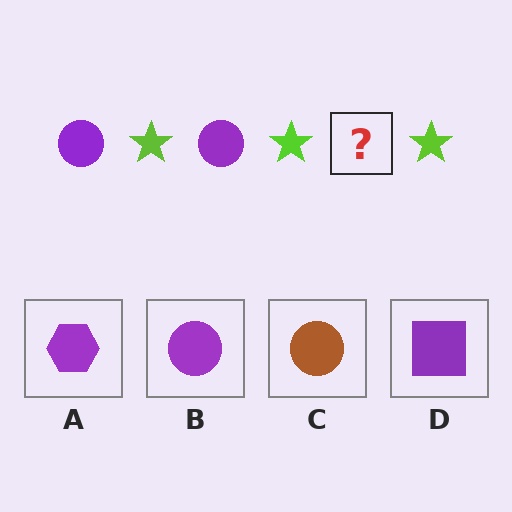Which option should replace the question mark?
Option B.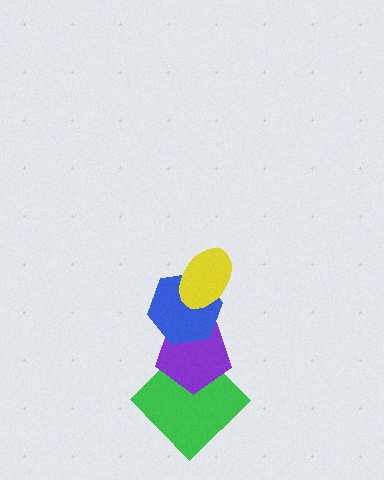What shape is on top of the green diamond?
The purple pentagon is on top of the green diamond.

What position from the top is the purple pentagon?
The purple pentagon is 3rd from the top.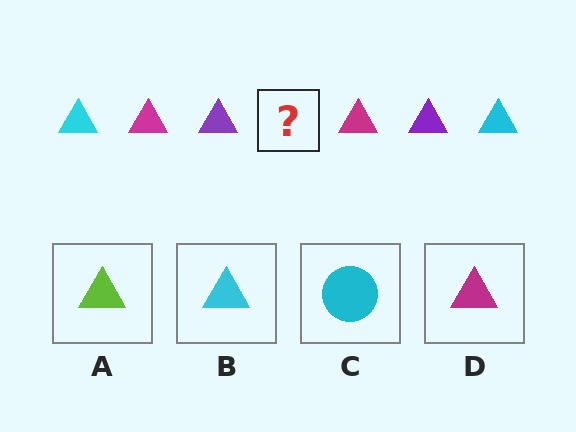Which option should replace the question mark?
Option B.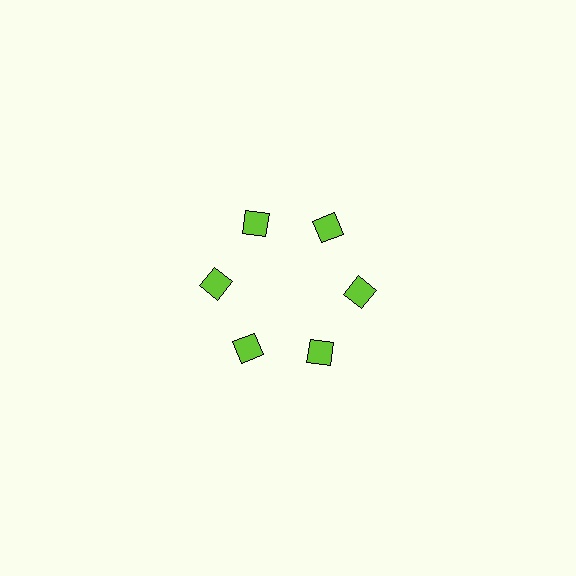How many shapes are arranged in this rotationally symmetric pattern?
There are 6 shapes, arranged in 6 groups of 1.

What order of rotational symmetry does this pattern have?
This pattern has 6-fold rotational symmetry.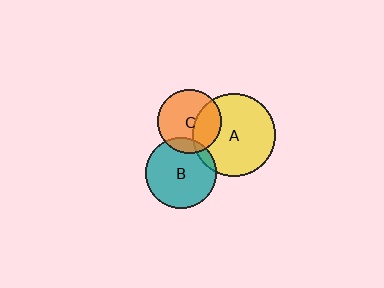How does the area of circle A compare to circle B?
Approximately 1.4 times.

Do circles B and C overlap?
Yes.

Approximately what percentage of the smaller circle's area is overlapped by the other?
Approximately 15%.